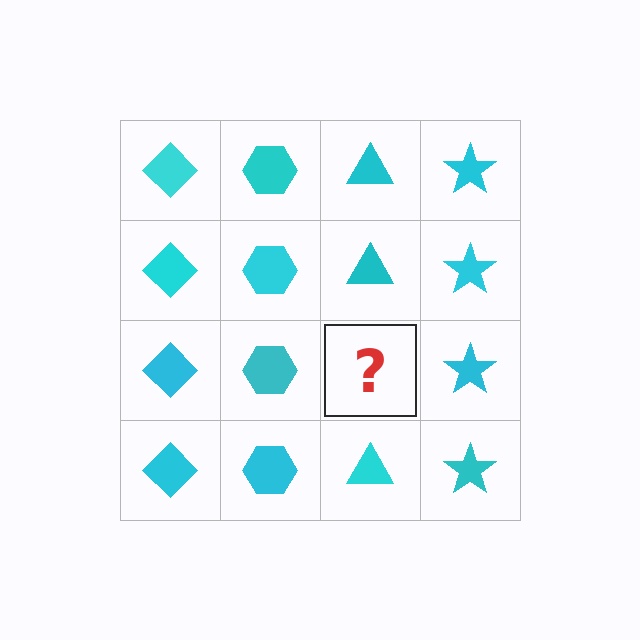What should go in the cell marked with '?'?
The missing cell should contain a cyan triangle.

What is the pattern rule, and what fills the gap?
The rule is that each column has a consistent shape. The gap should be filled with a cyan triangle.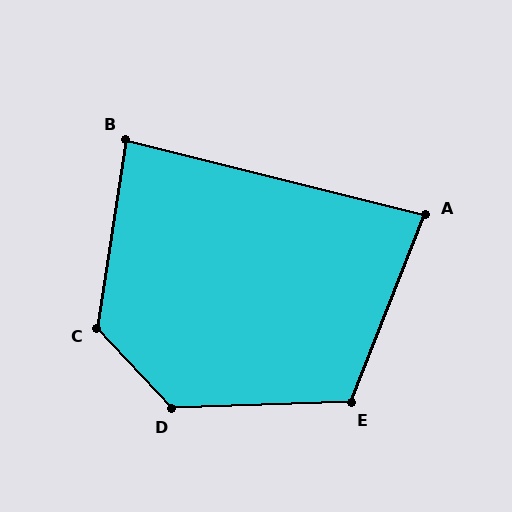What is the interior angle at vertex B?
Approximately 85 degrees (acute).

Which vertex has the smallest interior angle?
A, at approximately 82 degrees.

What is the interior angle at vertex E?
Approximately 114 degrees (obtuse).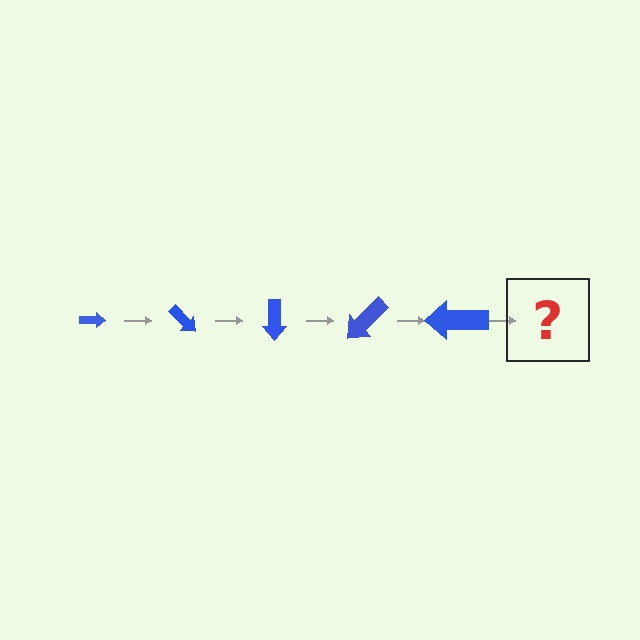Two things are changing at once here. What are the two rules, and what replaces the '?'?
The two rules are that the arrow grows larger each step and it rotates 45 degrees each step. The '?' should be an arrow, larger than the previous one and rotated 225 degrees from the start.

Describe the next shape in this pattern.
It should be an arrow, larger than the previous one and rotated 225 degrees from the start.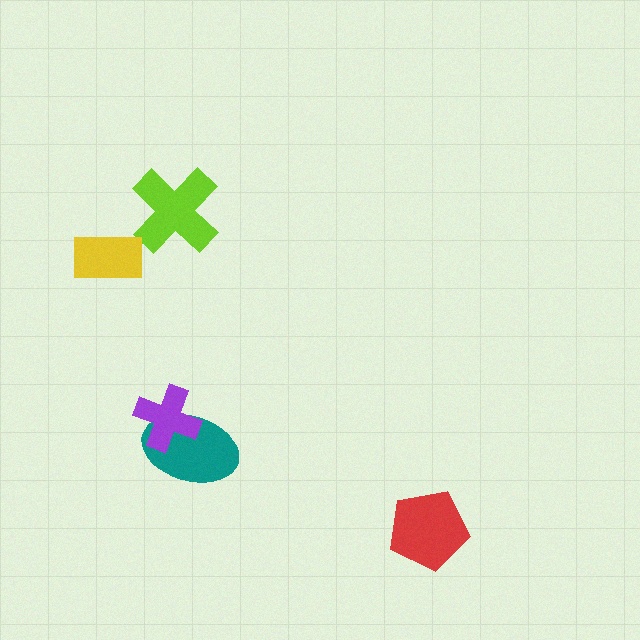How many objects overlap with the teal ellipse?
1 object overlaps with the teal ellipse.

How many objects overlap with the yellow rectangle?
0 objects overlap with the yellow rectangle.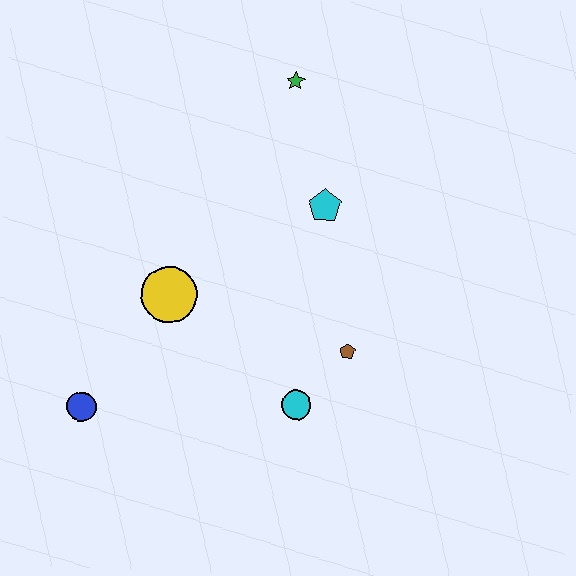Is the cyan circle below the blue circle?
No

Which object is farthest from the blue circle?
The green star is farthest from the blue circle.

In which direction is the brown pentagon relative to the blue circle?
The brown pentagon is to the right of the blue circle.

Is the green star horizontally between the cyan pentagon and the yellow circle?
Yes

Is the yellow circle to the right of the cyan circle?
No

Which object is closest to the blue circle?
The yellow circle is closest to the blue circle.